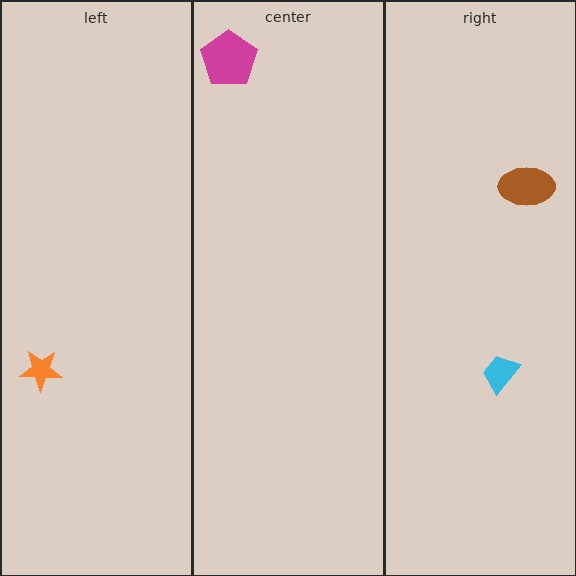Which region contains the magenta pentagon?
The center region.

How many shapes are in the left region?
1.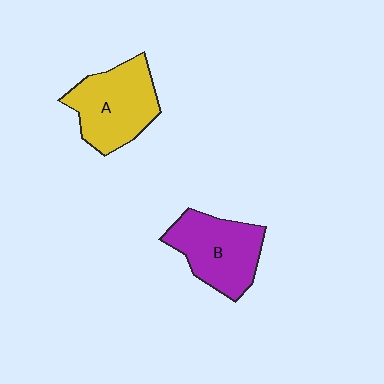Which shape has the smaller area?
Shape B (purple).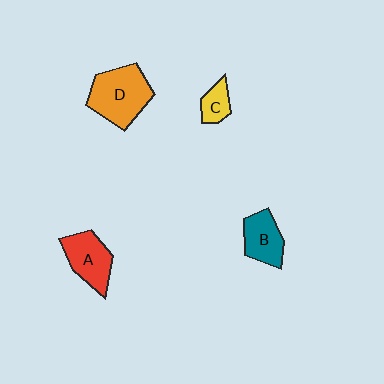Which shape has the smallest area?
Shape C (yellow).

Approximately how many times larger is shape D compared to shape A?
Approximately 1.4 times.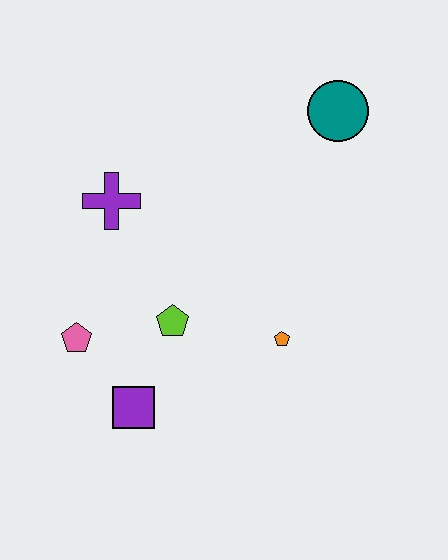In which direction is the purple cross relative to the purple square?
The purple cross is above the purple square.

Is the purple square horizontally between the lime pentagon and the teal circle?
No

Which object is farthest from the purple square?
The teal circle is farthest from the purple square.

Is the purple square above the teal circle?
No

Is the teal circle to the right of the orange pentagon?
Yes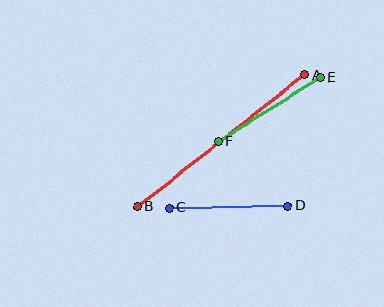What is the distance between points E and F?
The distance is approximately 121 pixels.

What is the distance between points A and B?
The distance is approximately 213 pixels.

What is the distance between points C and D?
The distance is approximately 118 pixels.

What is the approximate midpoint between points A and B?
The midpoint is at approximately (221, 141) pixels.